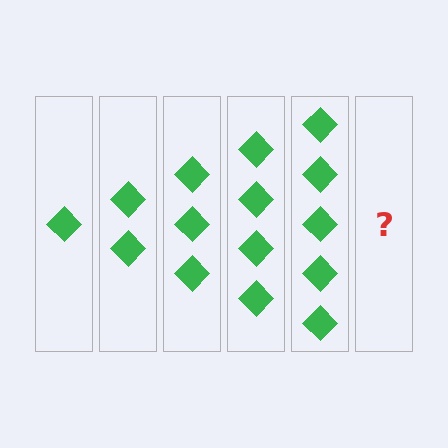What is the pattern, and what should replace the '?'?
The pattern is that each step adds one more diamond. The '?' should be 6 diamonds.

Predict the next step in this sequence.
The next step is 6 diamonds.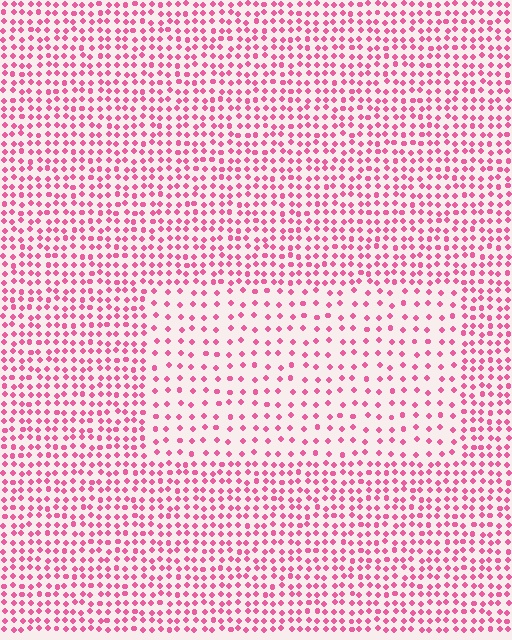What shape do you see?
I see a rectangle.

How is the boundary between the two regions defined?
The boundary is defined by a change in element density (approximately 2.0x ratio). All elements are the same color, size, and shape.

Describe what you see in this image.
The image contains small pink elements arranged at two different densities. A rectangle-shaped region is visible where the elements are less densely packed than the surrounding area.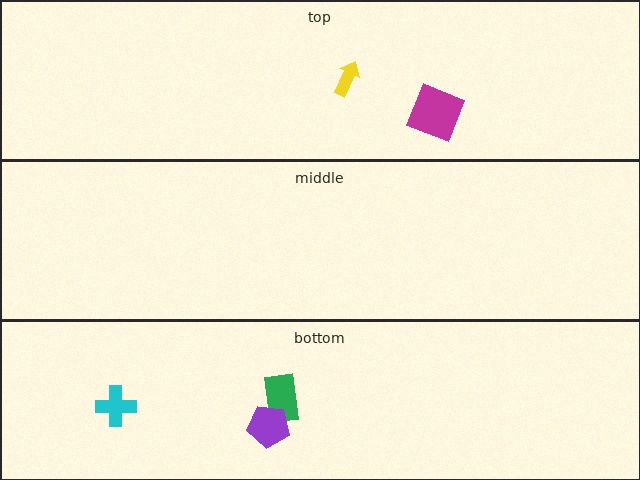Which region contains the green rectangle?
The bottom region.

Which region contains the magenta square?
The top region.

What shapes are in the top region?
The magenta square, the yellow arrow.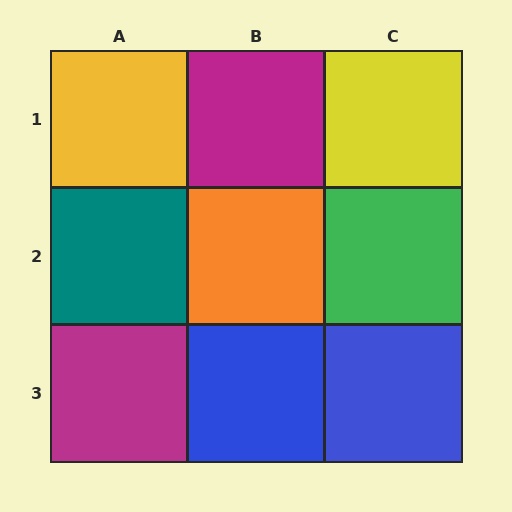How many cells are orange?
1 cell is orange.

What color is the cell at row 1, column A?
Yellow.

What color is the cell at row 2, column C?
Green.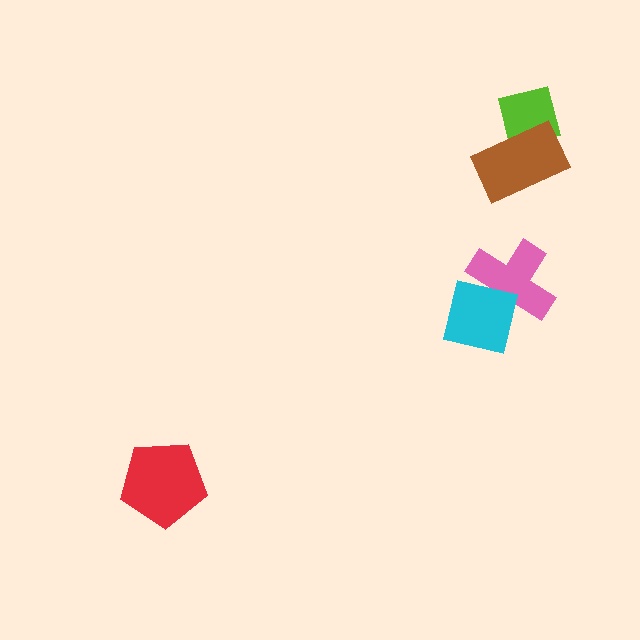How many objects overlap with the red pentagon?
0 objects overlap with the red pentagon.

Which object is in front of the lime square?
The brown rectangle is in front of the lime square.